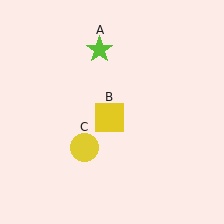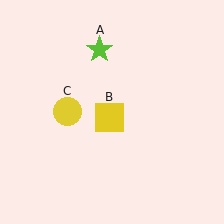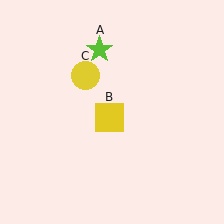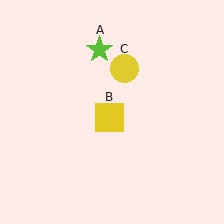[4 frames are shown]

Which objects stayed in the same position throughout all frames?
Lime star (object A) and yellow square (object B) remained stationary.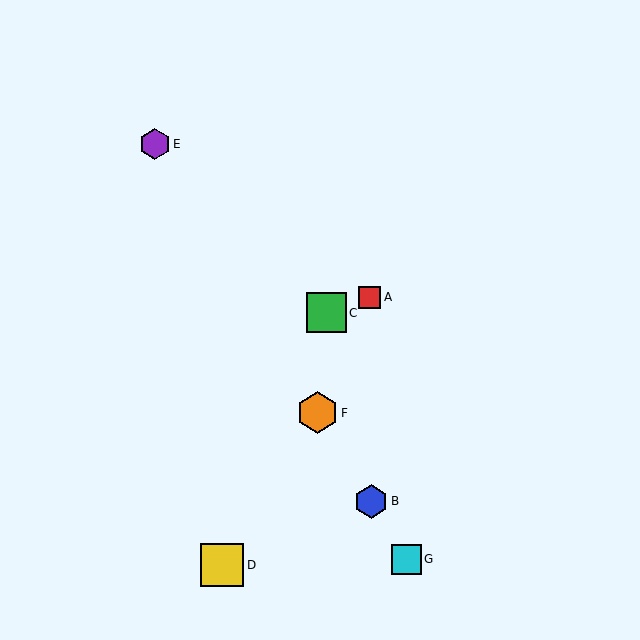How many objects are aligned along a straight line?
4 objects (B, E, F, G) are aligned along a straight line.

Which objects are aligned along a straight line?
Objects B, E, F, G are aligned along a straight line.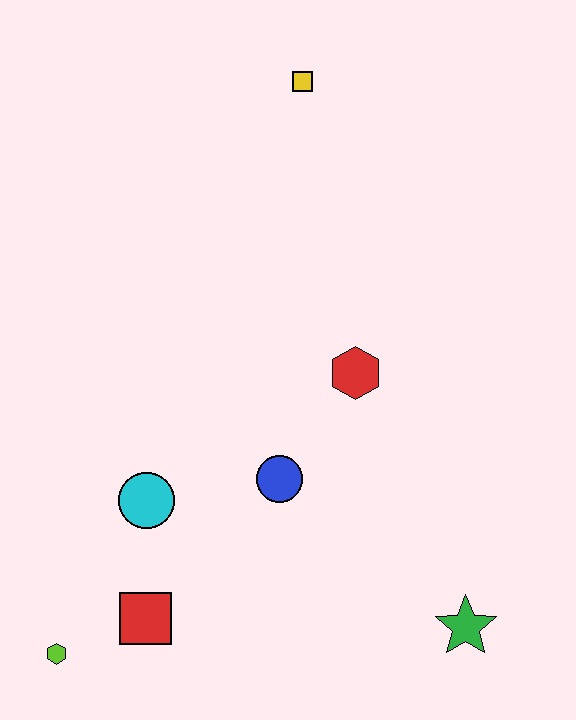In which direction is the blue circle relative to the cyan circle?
The blue circle is to the right of the cyan circle.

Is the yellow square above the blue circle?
Yes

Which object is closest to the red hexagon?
The blue circle is closest to the red hexagon.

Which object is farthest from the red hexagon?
The lime hexagon is farthest from the red hexagon.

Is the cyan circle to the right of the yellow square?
No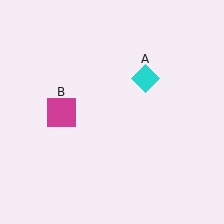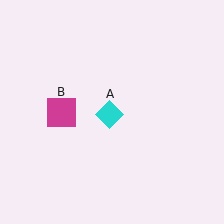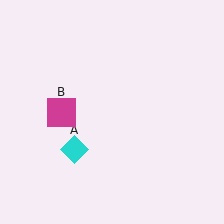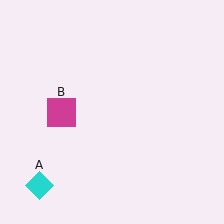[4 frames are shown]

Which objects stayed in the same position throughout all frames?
Magenta square (object B) remained stationary.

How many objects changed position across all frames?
1 object changed position: cyan diamond (object A).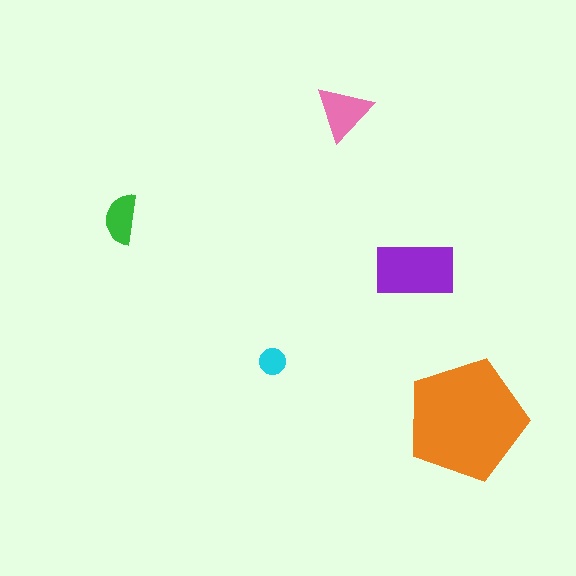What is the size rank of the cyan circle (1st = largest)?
5th.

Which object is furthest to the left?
The green semicircle is leftmost.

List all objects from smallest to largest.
The cyan circle, the green semicircle, the pink triangle, the purple rectangle, the orange pentagon.